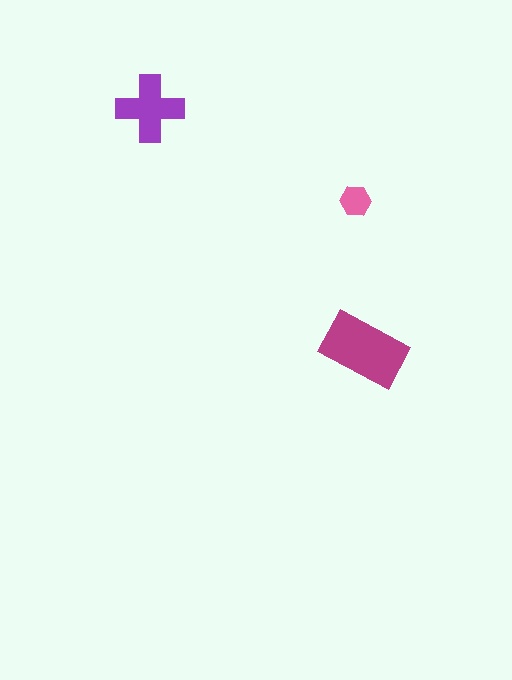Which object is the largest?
The magenta rectangle.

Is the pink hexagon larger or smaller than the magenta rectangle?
Smaller.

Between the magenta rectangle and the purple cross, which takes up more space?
The magenta rectangle.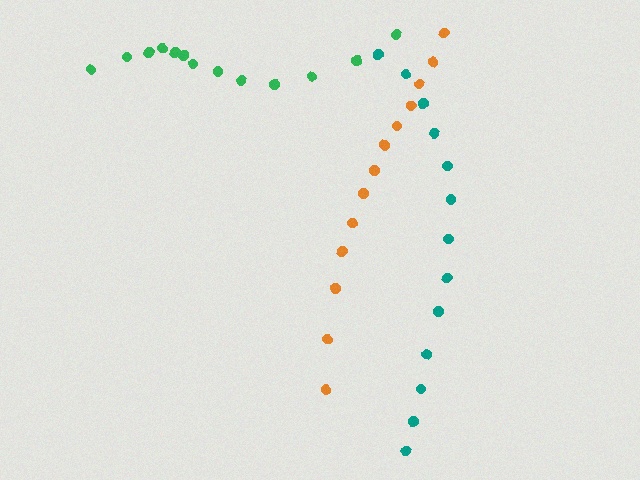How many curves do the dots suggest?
There are 3 distinct paths.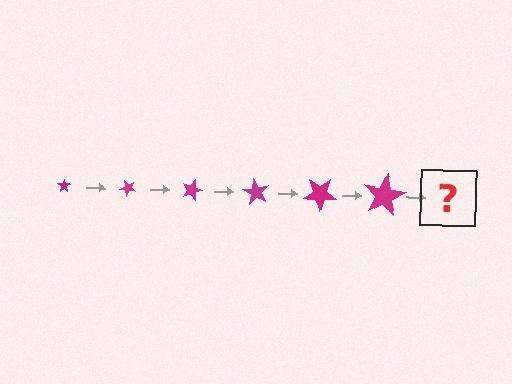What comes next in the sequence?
The next element should be a star, larger than the previous one and rotated 270 degrees from the start.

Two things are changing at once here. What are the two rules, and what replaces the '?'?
The two rules are that the star grows larger each step and it rotates 45 degrees each step. The '?' should be a star, larger than the previous one and rotated 270 degrees from the start.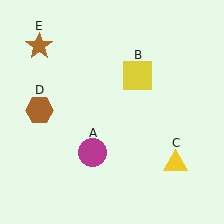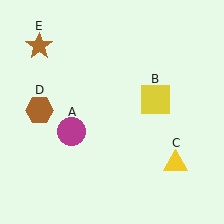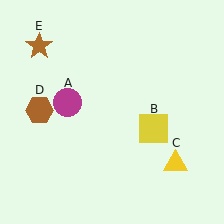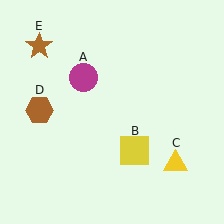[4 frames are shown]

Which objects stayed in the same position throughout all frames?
Yellow triangle (object C) and brown hexagon (object D) and brown star (object E) remained stationary.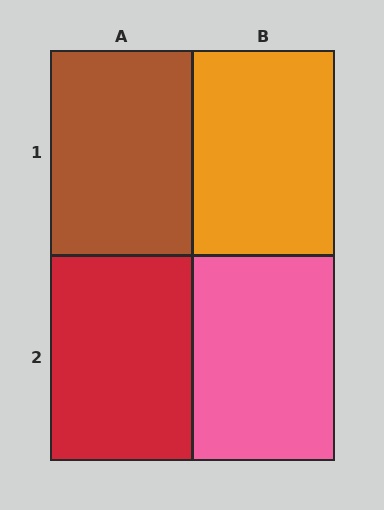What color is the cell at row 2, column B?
Pink.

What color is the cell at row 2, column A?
Red.